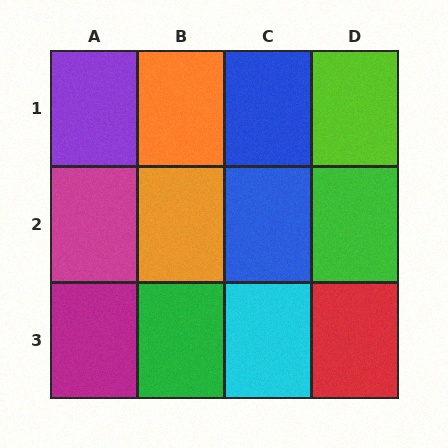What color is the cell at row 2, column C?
Blue.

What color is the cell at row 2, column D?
Green.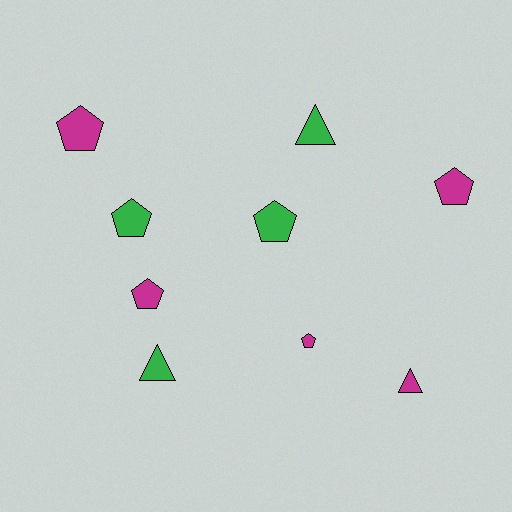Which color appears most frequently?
Magenta, with 5 objects.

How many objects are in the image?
There are 9 objects.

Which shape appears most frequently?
Pentagon, with 6 objects.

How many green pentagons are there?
There are 2 green pentagons.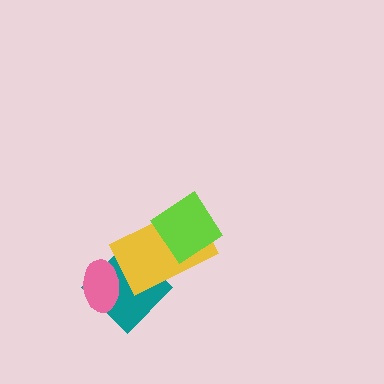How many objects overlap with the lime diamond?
1 object overlaps with the lime diamond.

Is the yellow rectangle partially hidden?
Yes, it is partially covered by another shape.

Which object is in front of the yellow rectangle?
The lime diamond is in front of the yellow rectangle.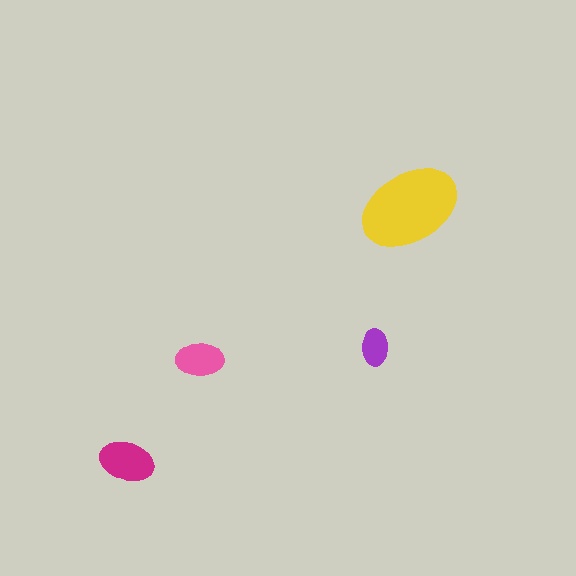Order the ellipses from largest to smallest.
the yellow one, the magenta one, the pink one, the purple one.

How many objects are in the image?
There are 4 objects in the image.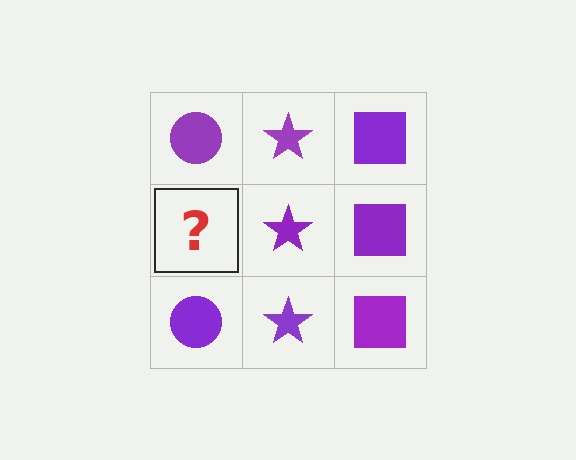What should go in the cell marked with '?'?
The missing cell should contain a purple circle.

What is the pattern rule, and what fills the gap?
The rule is that each column has a consistent shape. The gap should be filled with a purple circle.